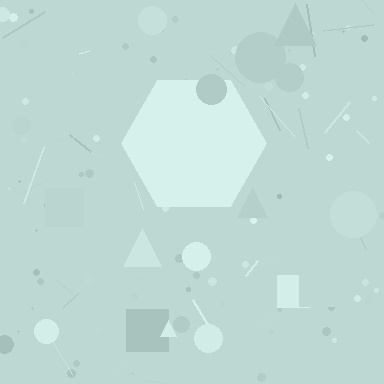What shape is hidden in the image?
A hexagon is hidden in the image.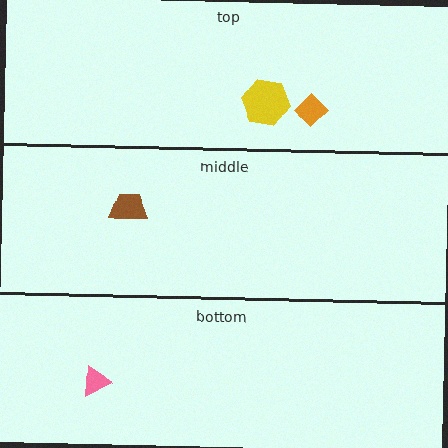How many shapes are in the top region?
2.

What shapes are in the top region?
The yellow hexagon, the orange diamond.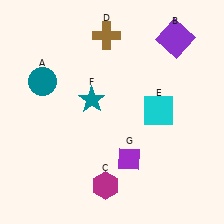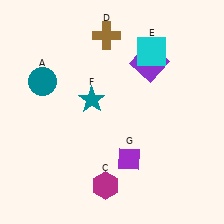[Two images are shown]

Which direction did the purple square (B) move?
The purple square (B) moved left.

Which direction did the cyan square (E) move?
The cyan square (E) moved up.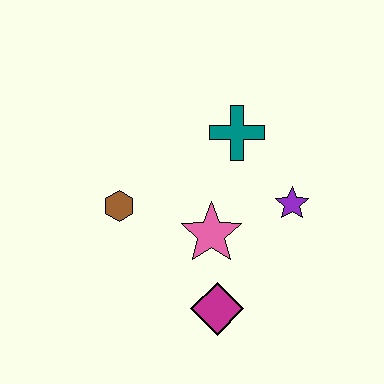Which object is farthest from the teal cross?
The magenta diamond is farthest from the teal cross.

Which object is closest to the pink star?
The magenta diamond is closest to the pink star.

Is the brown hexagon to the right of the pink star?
No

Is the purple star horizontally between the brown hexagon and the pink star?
No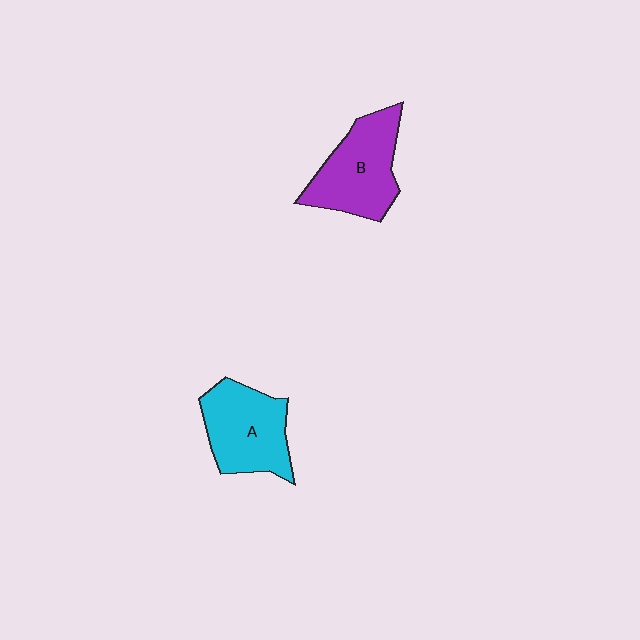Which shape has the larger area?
Shape B (purple).